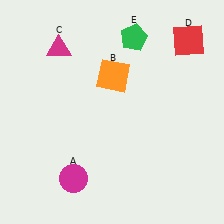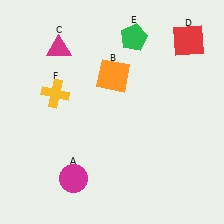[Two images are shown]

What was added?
A yellow cross (F) was added in Image 2.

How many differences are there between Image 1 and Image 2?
There is 1 difference between the two images.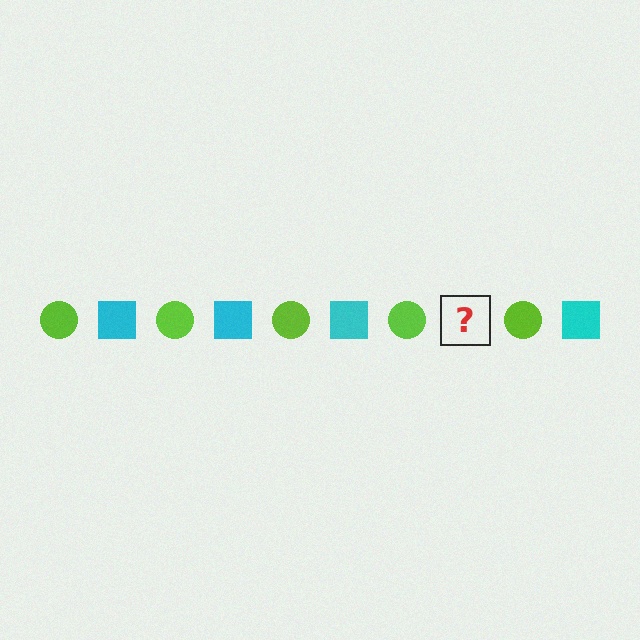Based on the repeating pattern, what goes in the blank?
The blank should be a cyan square.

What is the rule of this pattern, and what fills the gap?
The rule is that the pattern alternates between lime circle and cyan square. The gap should be filled with a cyan square.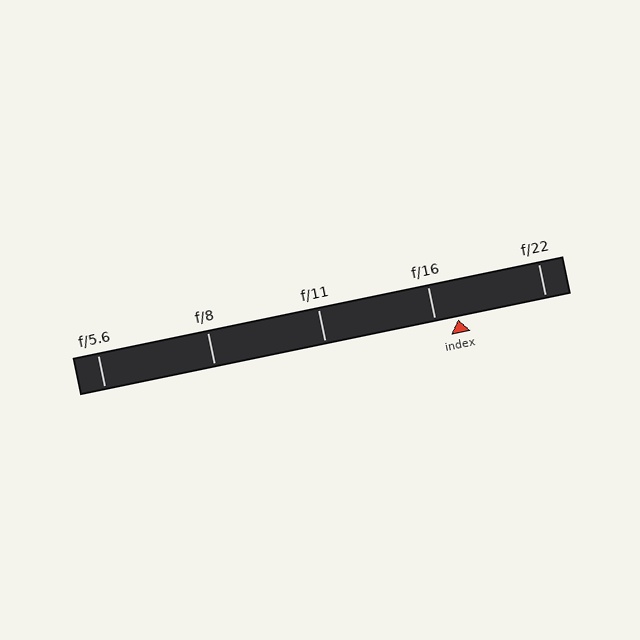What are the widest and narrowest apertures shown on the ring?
The widest aperture shown is f/5.6 and the narrowest is f/22.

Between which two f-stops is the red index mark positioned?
The index mark is between f/16 and f/22.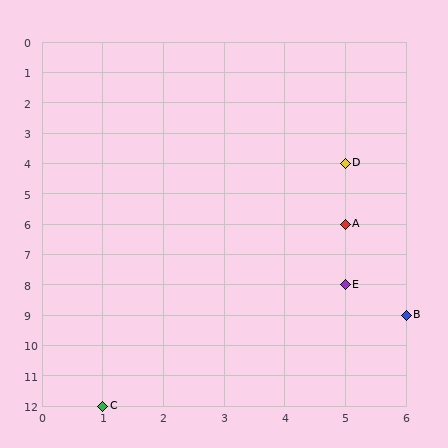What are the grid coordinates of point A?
Point A is at grid coordinates (5, 6).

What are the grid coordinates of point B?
Point B is at grid coordinates (6, 9).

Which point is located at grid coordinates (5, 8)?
Point E is at (5, 8).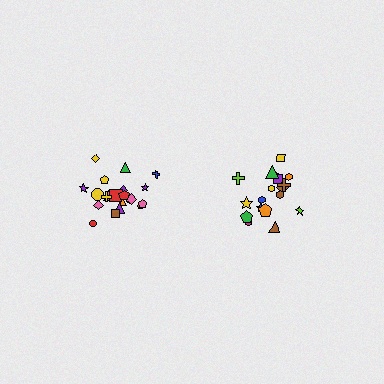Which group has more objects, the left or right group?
The left group.